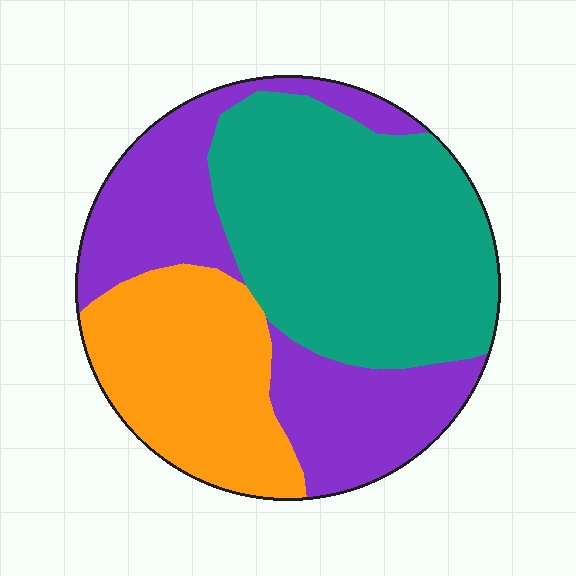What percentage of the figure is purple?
Purple covers roughly 30% of the figure.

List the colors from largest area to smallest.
From largest to smallest: teal, purple, orange.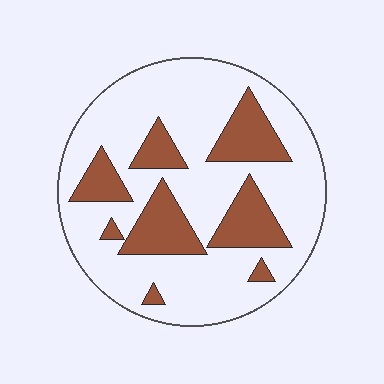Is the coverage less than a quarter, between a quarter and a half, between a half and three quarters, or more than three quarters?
Between a quarter and a half.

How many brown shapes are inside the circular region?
8.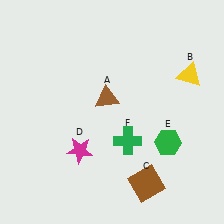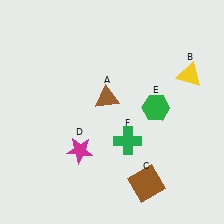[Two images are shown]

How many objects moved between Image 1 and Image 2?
1 object moved between the two images.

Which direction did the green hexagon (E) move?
The green hexagon (E) moved up.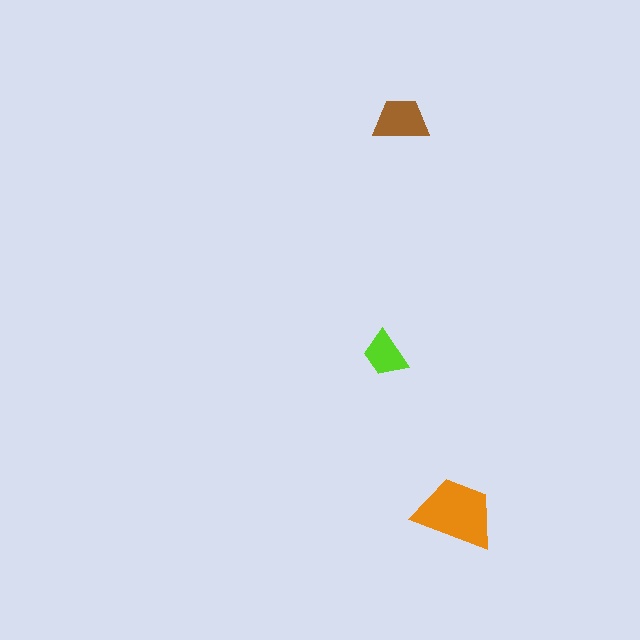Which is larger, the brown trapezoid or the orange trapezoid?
The orange one.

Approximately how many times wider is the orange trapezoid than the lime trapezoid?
About 2 times wider.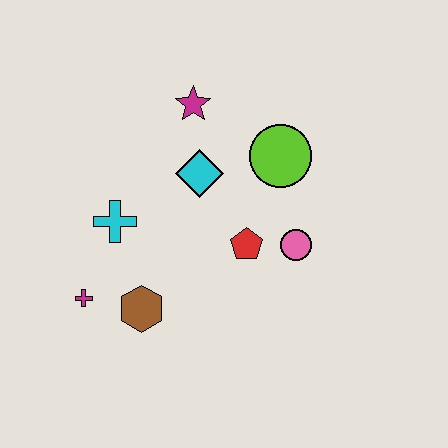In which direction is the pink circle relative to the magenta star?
The pink circle is below the magenta star.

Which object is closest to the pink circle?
The red pentagon is closest to the pink circle.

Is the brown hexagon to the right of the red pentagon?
No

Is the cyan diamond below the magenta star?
Yes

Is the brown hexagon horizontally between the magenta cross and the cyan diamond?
Yes